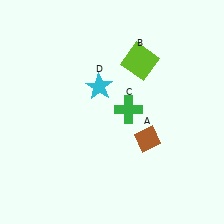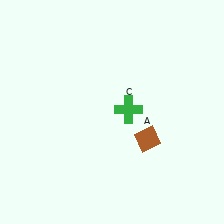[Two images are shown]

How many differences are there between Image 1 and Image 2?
There are 2 differences between the two images.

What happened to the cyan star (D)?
The cyan star (D) was removed in Image 2. It was in the top-left area of Image 1.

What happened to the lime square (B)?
The lime square (B) was removed in Image 2. It was in the top-right area of Image 1.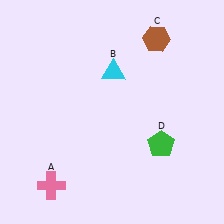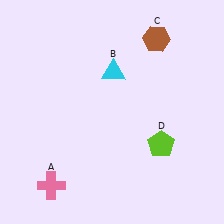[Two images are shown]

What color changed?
The pentagon (D) changed from green in Image 1 to lime in Image 2.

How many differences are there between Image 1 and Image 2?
There is 1 difference between the two images.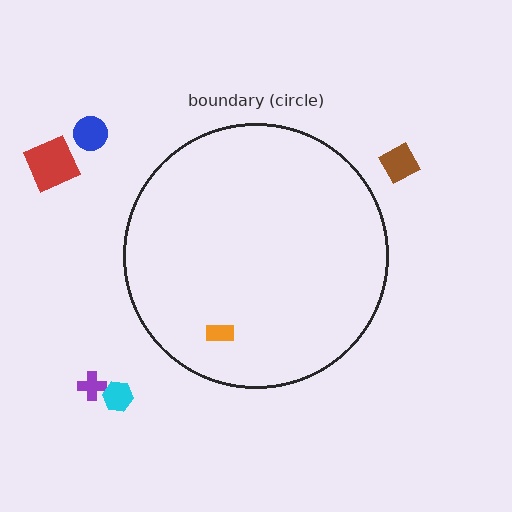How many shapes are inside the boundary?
1 inside, 5 outside.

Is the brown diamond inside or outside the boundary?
Outside.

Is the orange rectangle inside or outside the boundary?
Inside.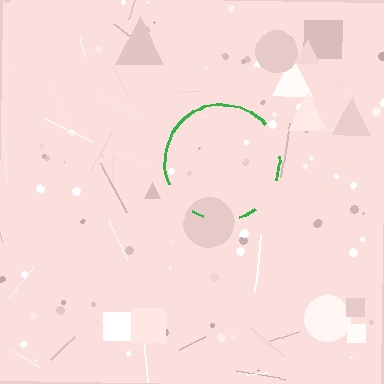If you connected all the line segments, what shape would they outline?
They would outline a circle.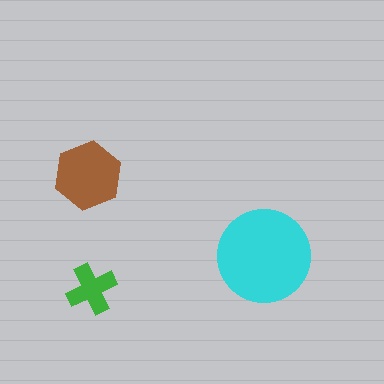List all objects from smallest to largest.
The green cross, the brown hexagon, the cyan circle.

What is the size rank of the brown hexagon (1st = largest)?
2nd.